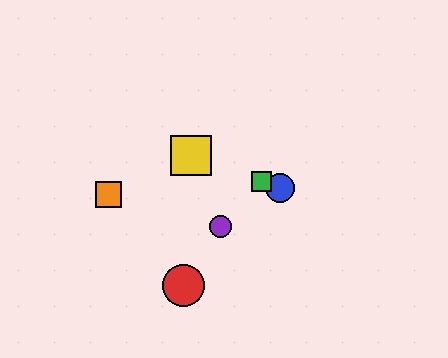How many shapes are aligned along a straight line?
3 shapes (the blue circle, the green square, the yellow square) are aligned along a straight line.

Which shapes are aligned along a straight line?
The blue circle, the green square, the yellow square are aligned along a straight line.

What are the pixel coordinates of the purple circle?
The purple circle is at (220, 226).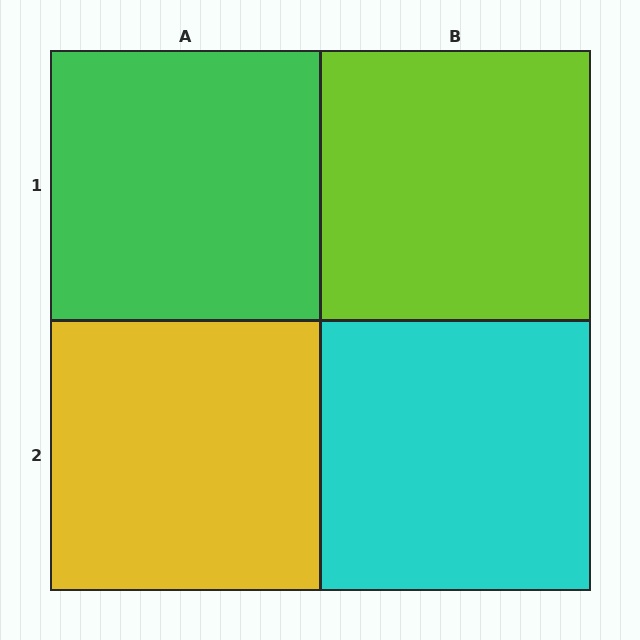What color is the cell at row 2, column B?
Cyan.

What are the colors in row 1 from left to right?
Green, lime.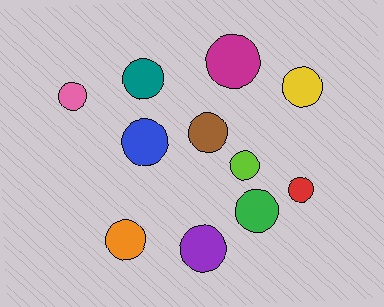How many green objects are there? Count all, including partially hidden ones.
There is 1 green object.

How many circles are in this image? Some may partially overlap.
There are 11 circles.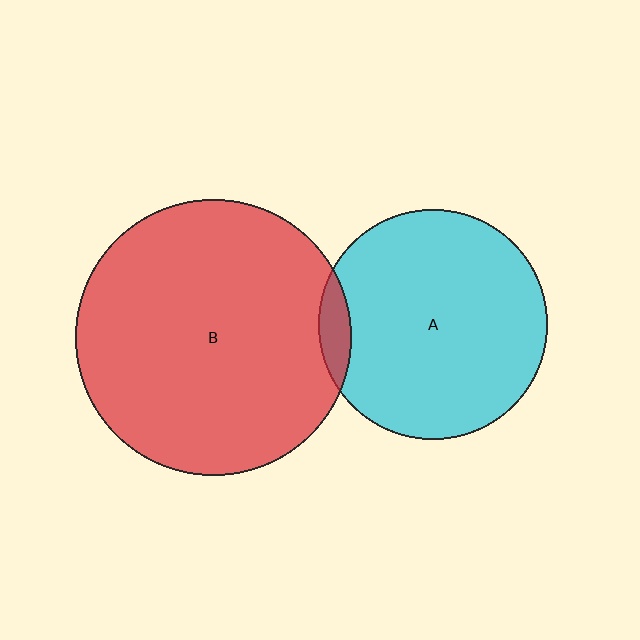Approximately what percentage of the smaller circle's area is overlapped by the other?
Approximately 5%.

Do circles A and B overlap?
Yes.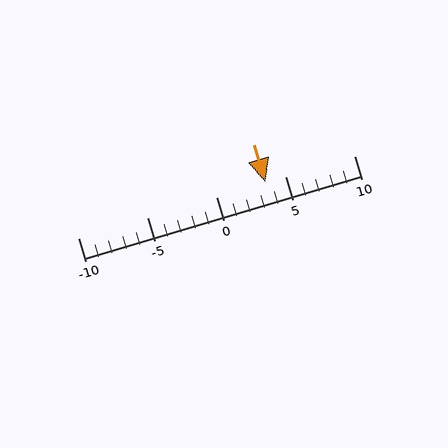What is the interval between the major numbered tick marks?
The major tick marks are spaced 5 units apart.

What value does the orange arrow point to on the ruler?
The orange arrow points to approximately 4.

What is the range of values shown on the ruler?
The ruler shows values from -10 to 10.